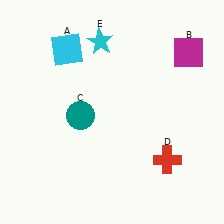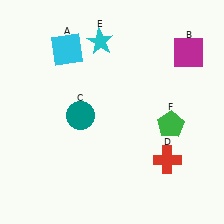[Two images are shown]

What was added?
A green pentagon (F) was added in Image 2.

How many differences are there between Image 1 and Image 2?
There is 1 difference between the two images.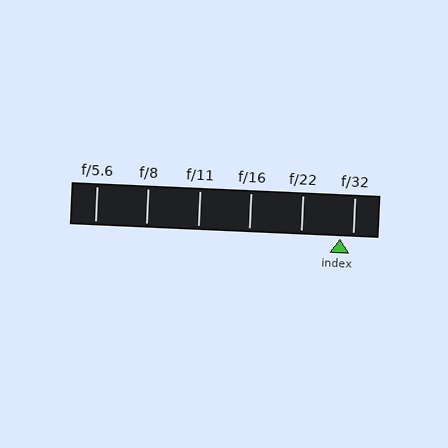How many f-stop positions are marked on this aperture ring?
There are 6 f-stop positions marked.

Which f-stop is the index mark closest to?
The index mark is closest to f/32.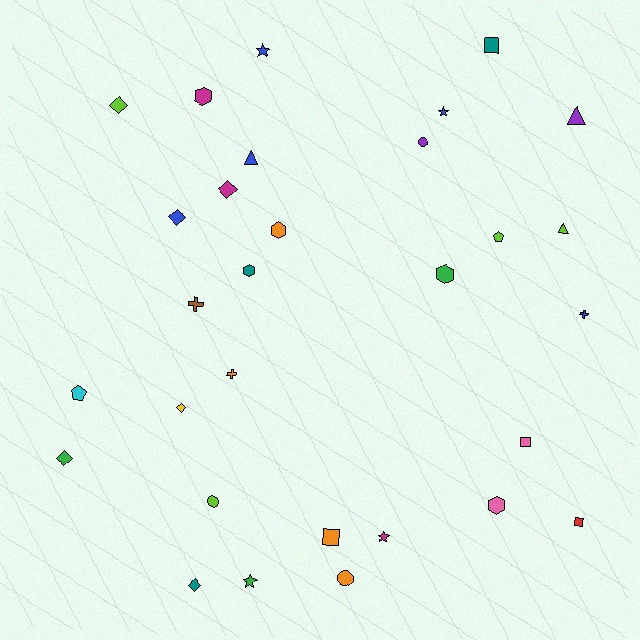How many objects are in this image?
There are 30 objects.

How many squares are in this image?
There are 4 squares.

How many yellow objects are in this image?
There is 1 yellow object.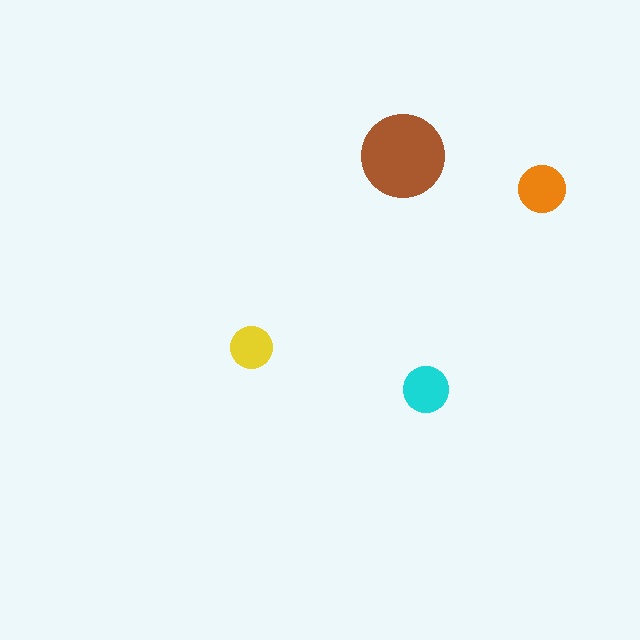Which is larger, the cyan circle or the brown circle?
The brown one.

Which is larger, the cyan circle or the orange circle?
The orange one.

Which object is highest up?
The brown circle is topmost.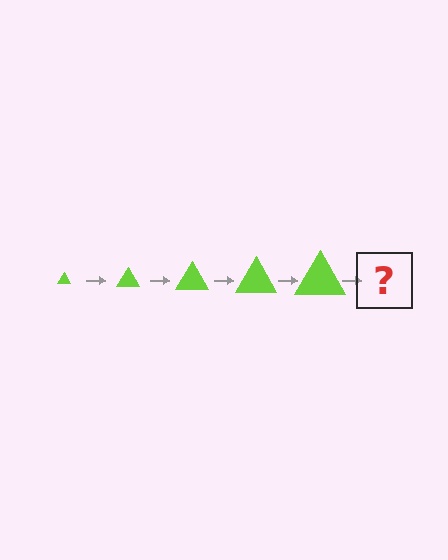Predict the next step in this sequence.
The next step is a lime triangle, larger than the previous one.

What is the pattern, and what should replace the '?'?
The pattern is that the triangle gets progressively larger each step. The '?' should be a lime triangle, larger than the previous one.